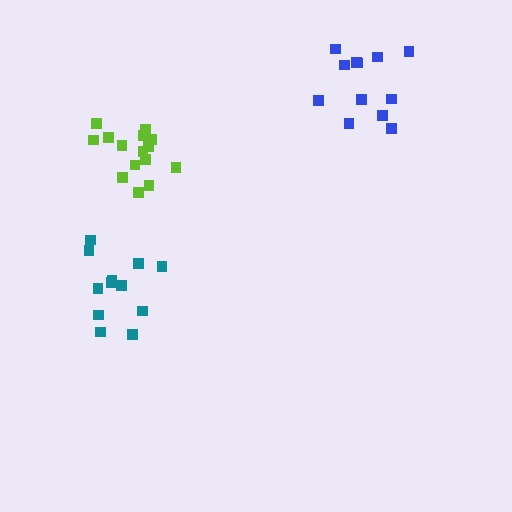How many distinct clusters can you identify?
There are 3 distinct clusters.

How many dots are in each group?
Group 1: 12 dots, Group 2: 15 dots, Group 3: 12 dots (39 total).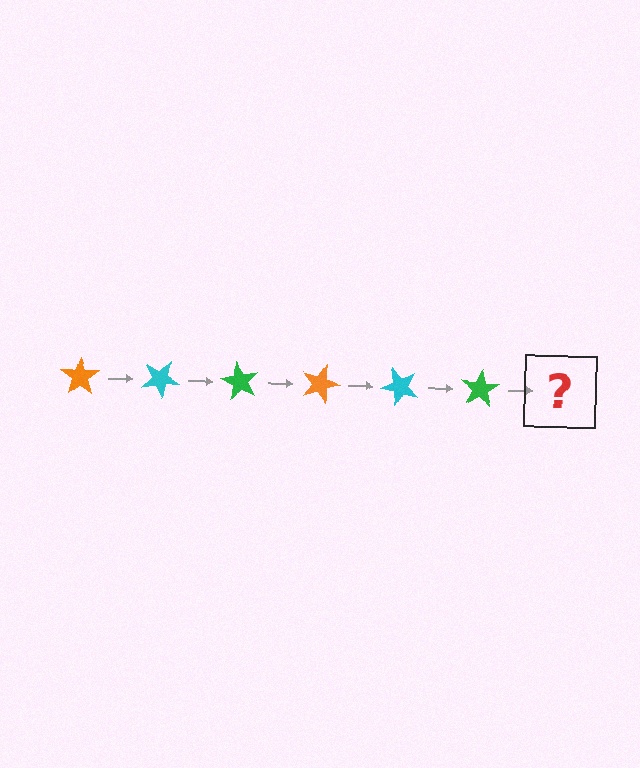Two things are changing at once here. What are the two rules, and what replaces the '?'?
The two rules are that it rotates 30 degrees each step and the color cycles through orange, cyan, and green. The '?' should be an orange star, rotated 180 degrees from the start.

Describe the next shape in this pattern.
It should be an orange star, rotated 180 degrees from the start.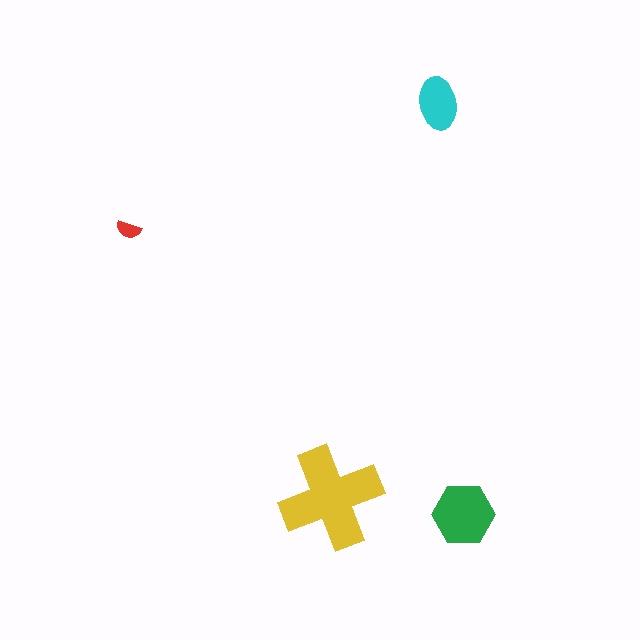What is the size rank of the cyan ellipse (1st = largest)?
3rd.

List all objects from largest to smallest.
The yellow cross, the green hexagon, the cyan ellipse, the red semicircle.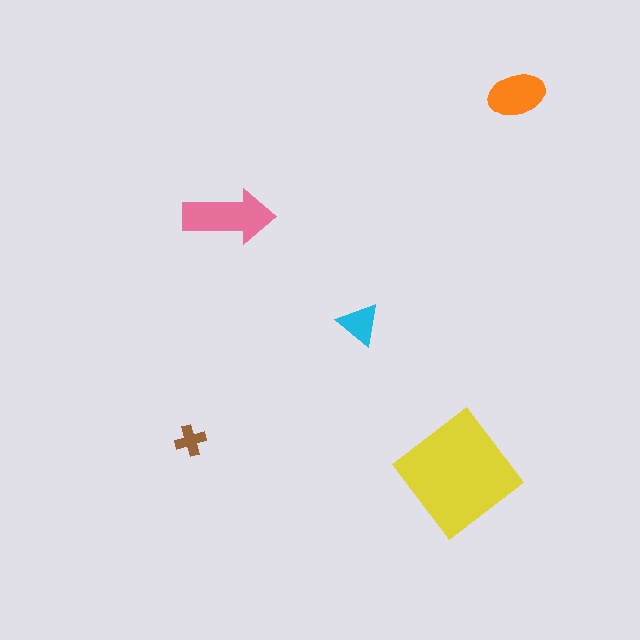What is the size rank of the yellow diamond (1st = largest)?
1st.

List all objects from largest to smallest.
The yellow diamond, the pink arrow, the orange ellipse, the cyan triangle, the brown cross.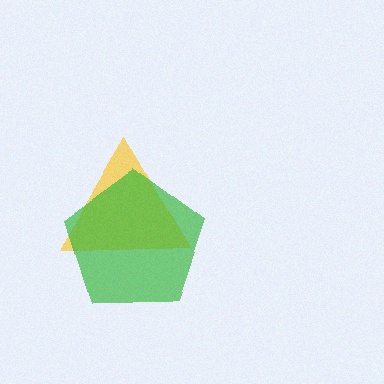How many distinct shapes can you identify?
There are 2 distinct shapes: a yellow triangle, a green pentagon.